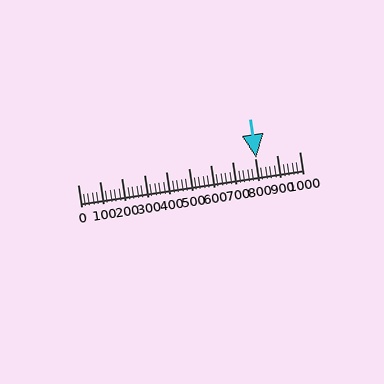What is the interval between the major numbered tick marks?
The major tick marks are spaced 100 units apart.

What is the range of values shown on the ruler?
The ruler shows values from 0 to 1000.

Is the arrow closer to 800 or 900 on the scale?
The arrow is closer to 800.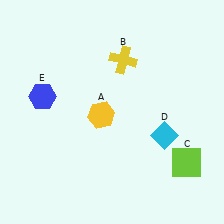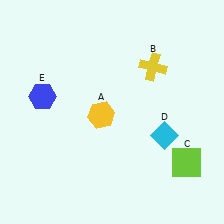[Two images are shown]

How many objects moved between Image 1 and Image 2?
1 object moved between the two images.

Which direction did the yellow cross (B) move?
The yellow cross (B) moved right.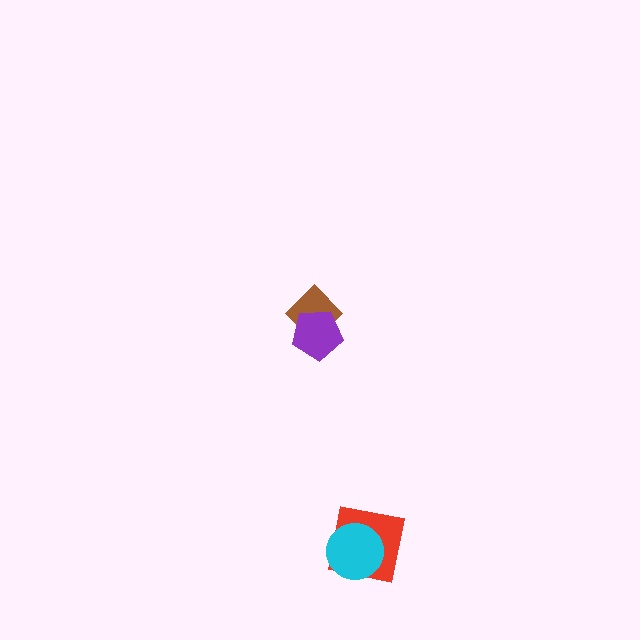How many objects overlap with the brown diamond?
1 object overlaps with the brown diamond.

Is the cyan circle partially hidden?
No, no other shape covers it.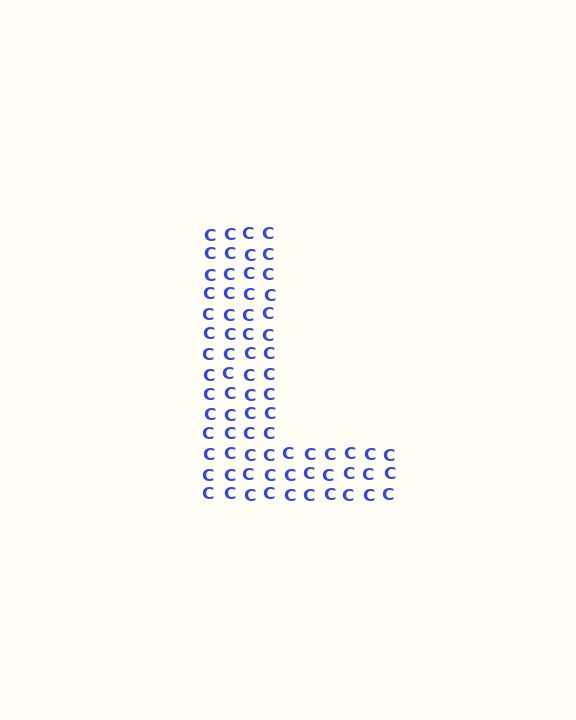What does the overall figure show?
The overall figure shows the letter L.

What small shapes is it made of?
It is made of small letter C's.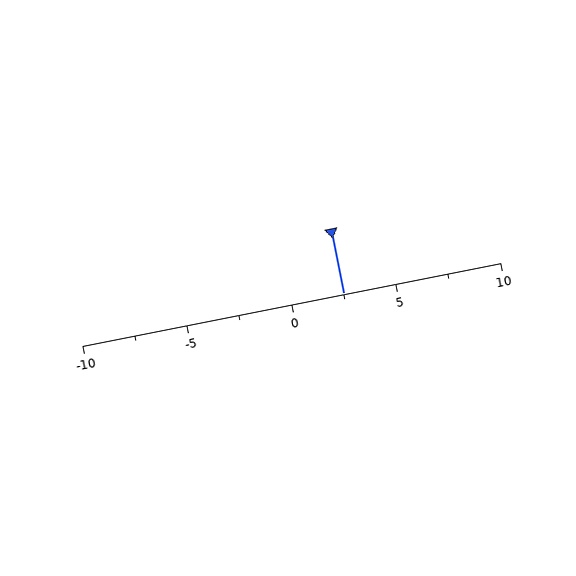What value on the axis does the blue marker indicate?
The marker indicates approximately 2.5.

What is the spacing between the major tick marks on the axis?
The major ticks are spaced 5 apart.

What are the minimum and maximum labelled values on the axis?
The axis runs from -10 to 10.